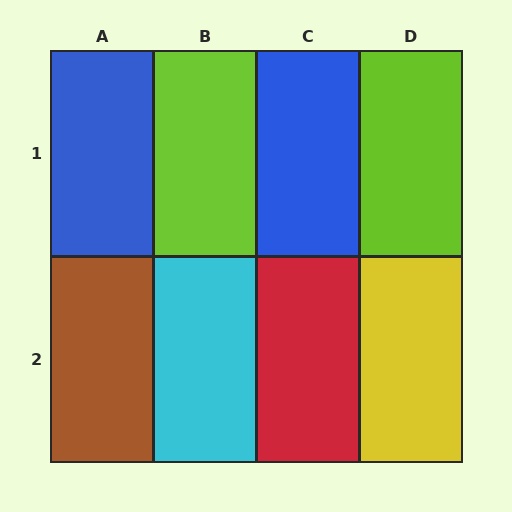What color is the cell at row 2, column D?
Yellow.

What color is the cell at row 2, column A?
Brown.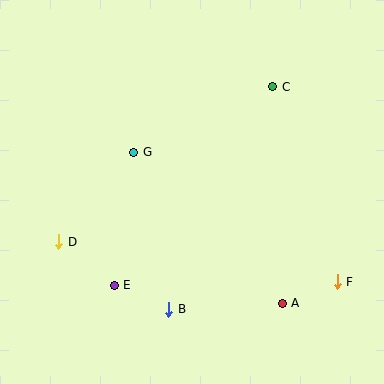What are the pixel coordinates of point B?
Point B is at (169, 309).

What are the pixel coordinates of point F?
Point F is at (337, 282).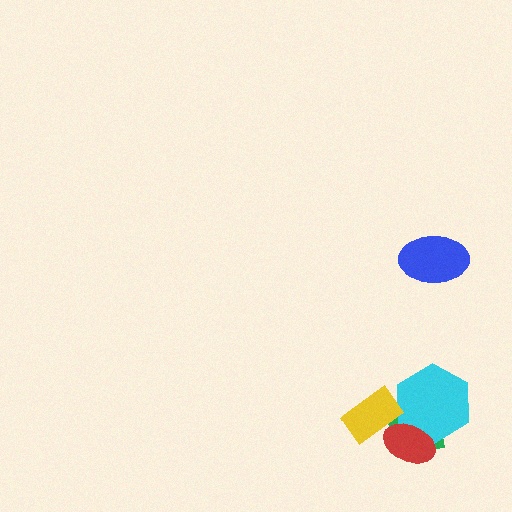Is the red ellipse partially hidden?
Yes, it is partially covered by another shape.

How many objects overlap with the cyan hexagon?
2 objects overlap with the cyan hexagon.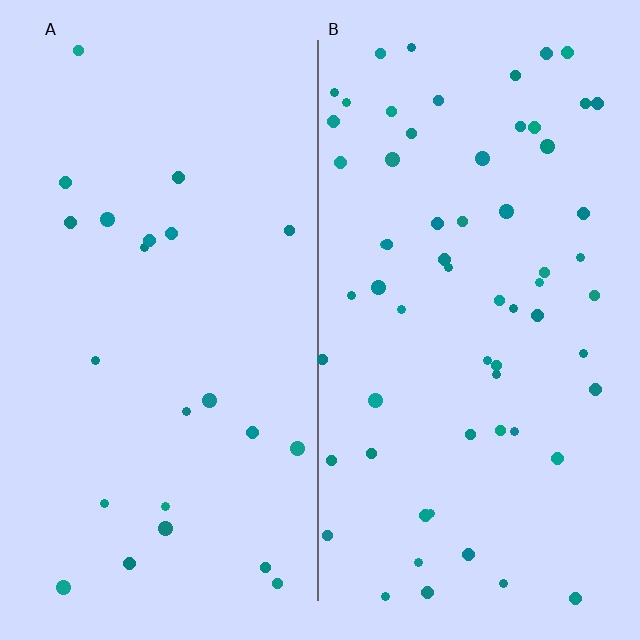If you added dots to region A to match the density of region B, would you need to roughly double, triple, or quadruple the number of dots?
Approximately triple.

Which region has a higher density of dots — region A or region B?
B (the right).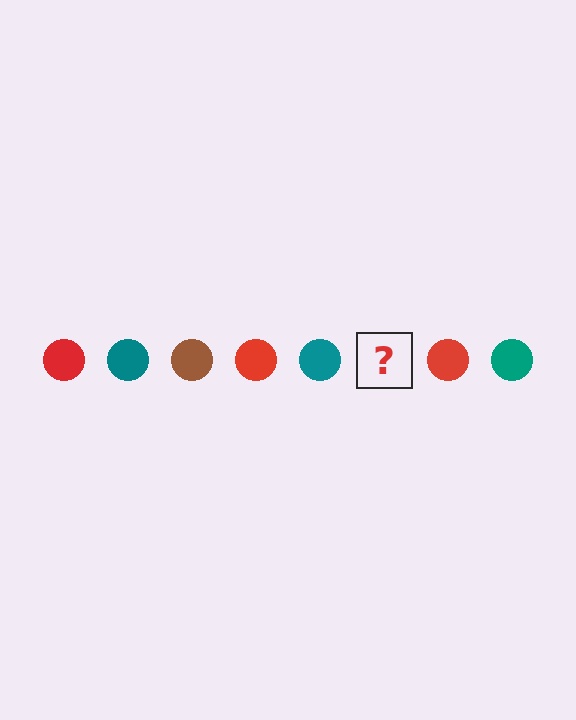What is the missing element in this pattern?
The missing element is a brown circle.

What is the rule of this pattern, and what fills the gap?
The rule is that the pattern cycles through red, teal, brown circles. The gap should be filled with a brown circle.